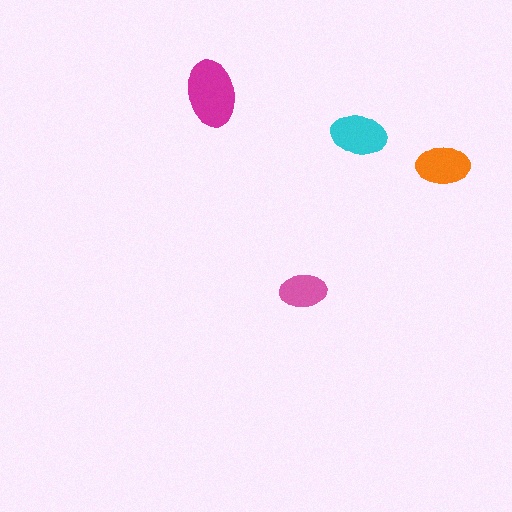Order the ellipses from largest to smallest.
the magenta one, the cyan one, the orange one, the pink one.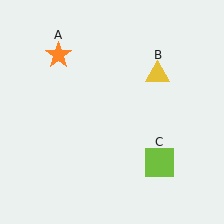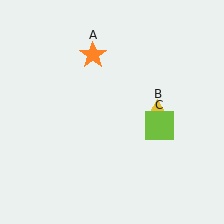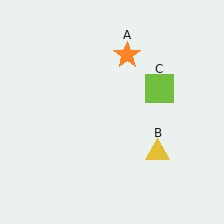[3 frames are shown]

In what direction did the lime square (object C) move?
The lime square (object C) moved up.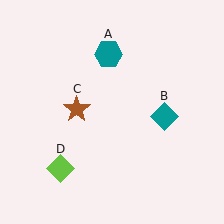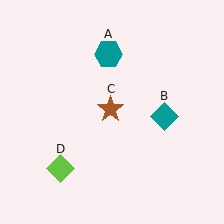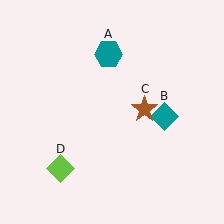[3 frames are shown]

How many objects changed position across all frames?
1 object changed position: brown star (object C).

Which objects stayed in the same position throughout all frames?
Teal hexagon (object A) and teal diamond (object B) and lime diamond (object D) remained stationary.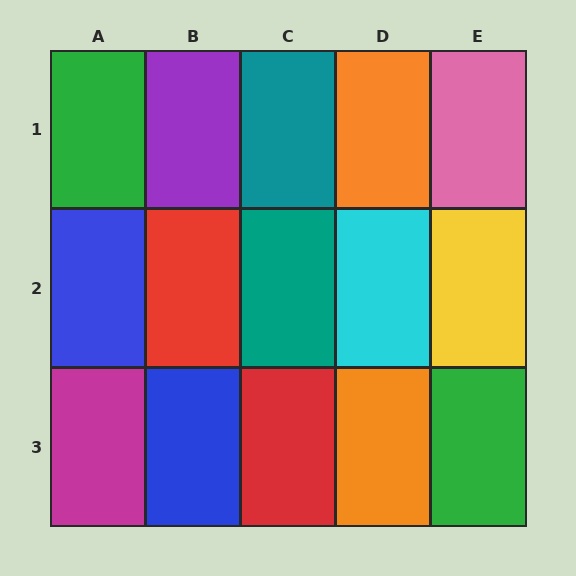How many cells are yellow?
1 cell is yellow.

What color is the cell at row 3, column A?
Magenta.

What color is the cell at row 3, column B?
Blue.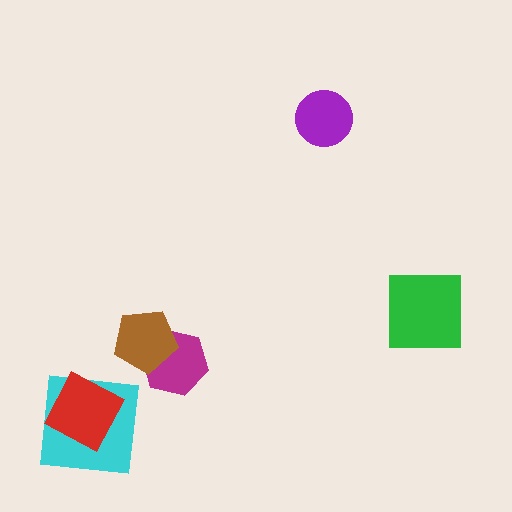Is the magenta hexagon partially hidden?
Yes, it is partially covered by another shape.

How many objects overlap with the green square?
0 objects overlap with the green square.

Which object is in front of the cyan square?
The red square is in front of the cyan square.